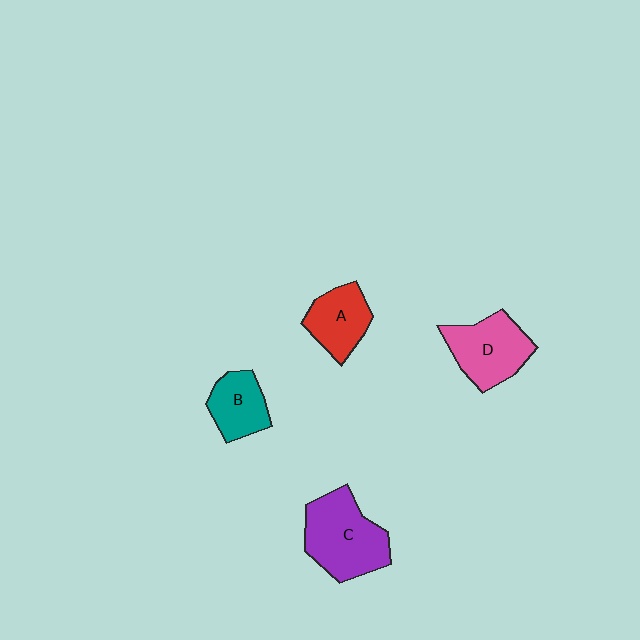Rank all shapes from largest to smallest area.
From largest to smallest: C (purple), D (pink), A (red), B (teal).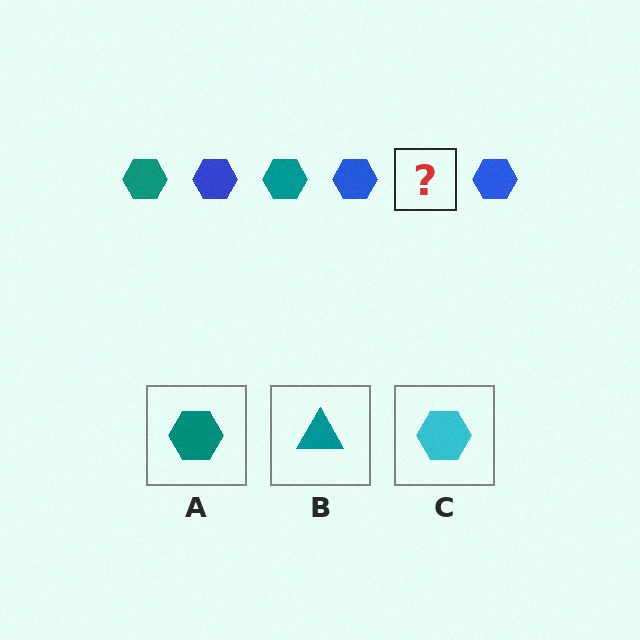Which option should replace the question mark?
Option A.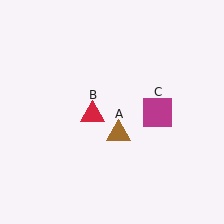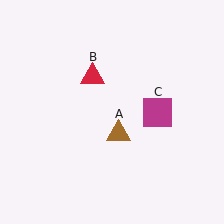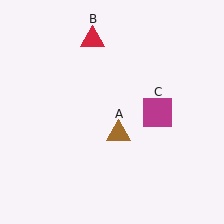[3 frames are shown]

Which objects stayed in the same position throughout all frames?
Brown triangle (object A) and magenta square (object C) remained stationary.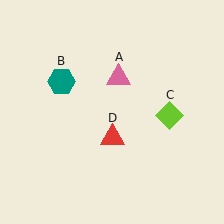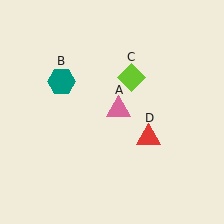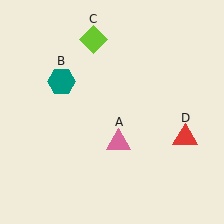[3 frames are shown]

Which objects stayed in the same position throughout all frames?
Teal hexagon (object B) remained stationary.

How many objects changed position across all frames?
3 objects changed position: pink triangle (object A), lime diamond (object C), red triangle (object D).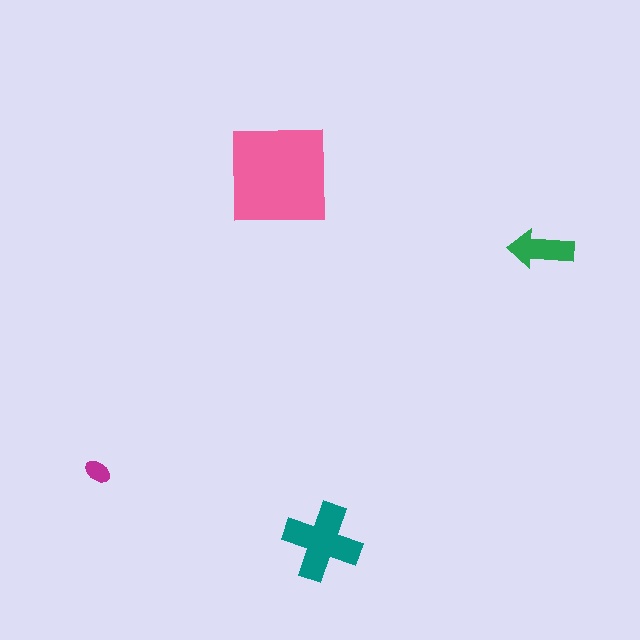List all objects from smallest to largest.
The magenta ellipse, the green arrow, the teal cross, the pink square.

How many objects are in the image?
There are 4 objects in the image.